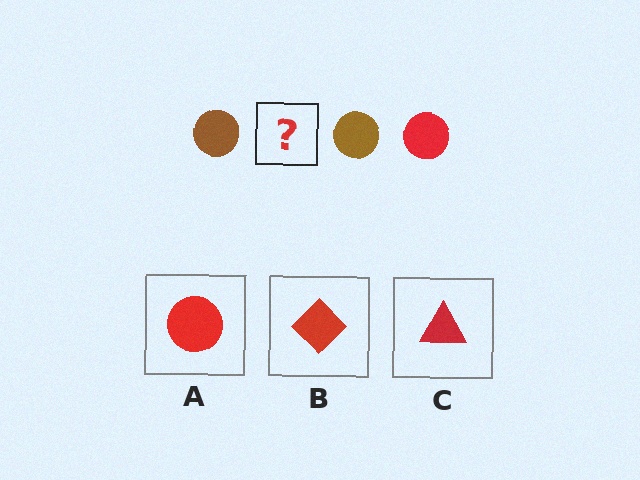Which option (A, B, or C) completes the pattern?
A.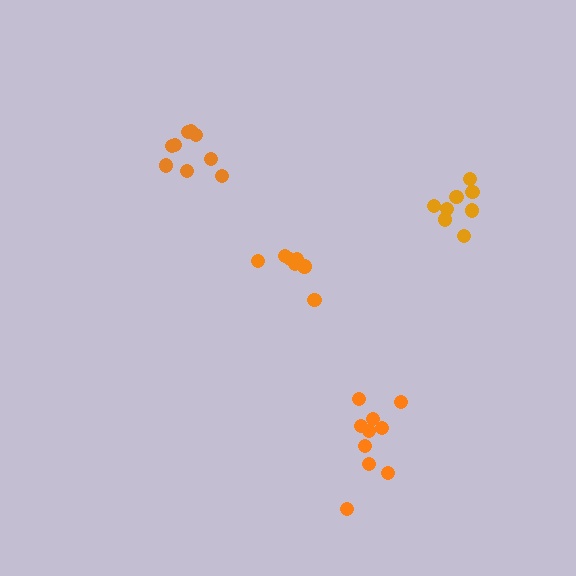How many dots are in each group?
Group 1: 7 dots, Group 2: 9 dots, Group 3: 8 dots, Group 4: 10 dots (34 total).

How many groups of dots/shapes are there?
There are 4 groups.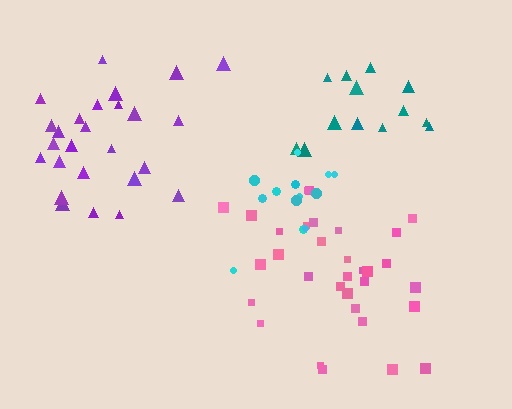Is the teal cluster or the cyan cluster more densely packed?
Teal.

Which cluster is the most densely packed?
Pink.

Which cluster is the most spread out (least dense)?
Cyan.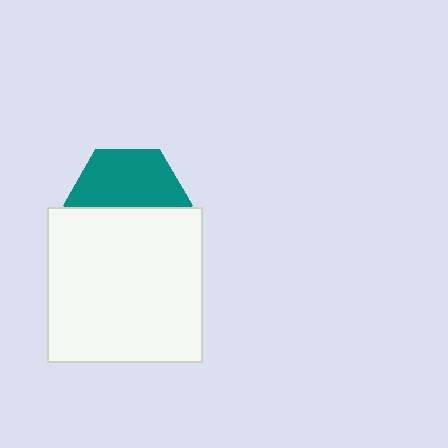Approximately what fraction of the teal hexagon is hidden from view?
Roughly 47% of the teal hexagon is hidden behind the white square.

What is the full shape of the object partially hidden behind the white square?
The partially hidden object is a teal hexagon.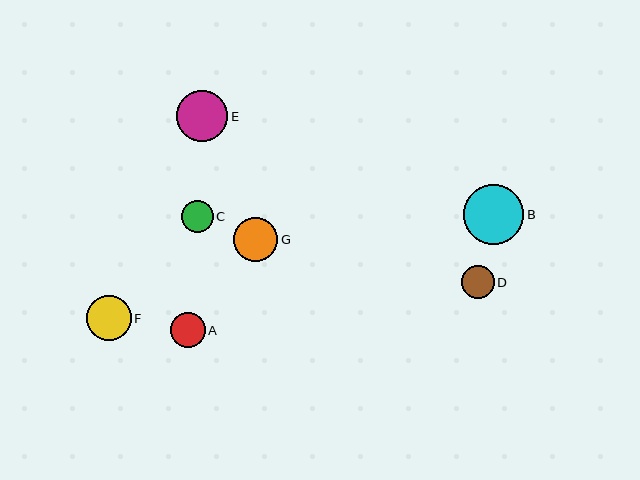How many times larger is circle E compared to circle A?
Circle E is approximately 1.4 times the size of circle A.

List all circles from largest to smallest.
From largest to smallest: B, E, F, G, A, D, C.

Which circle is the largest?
Circle B is the largest with a size of approximately 60 pixels.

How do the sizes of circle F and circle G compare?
Circle F and circle G are approximately the same size.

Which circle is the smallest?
Circle C is the smallest with a size of approximately 32 pixels.